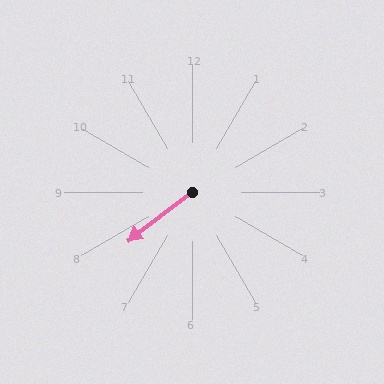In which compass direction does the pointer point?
Southwest.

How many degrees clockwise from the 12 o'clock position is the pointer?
Approximately 233 degrees.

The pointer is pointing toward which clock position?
Roughly 8 o'clock.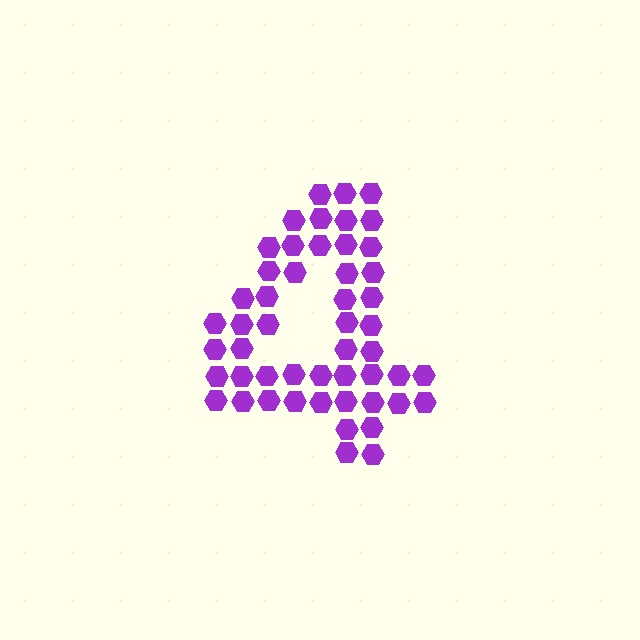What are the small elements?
The small elements are hexagons.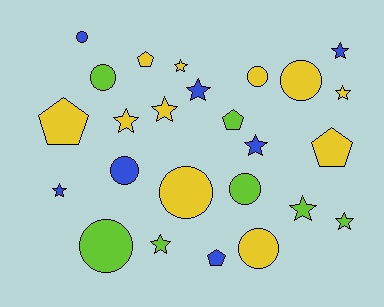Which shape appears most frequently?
Star, with 11 objects.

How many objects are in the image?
There are 25 objects.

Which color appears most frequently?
Yellow, with 11 objects.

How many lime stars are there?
There are 3 lime stars.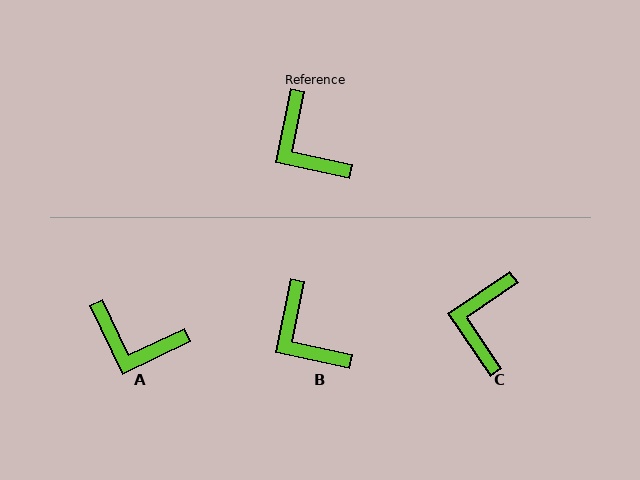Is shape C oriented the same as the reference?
No, it is off by about 44 degrees.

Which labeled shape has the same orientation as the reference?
B.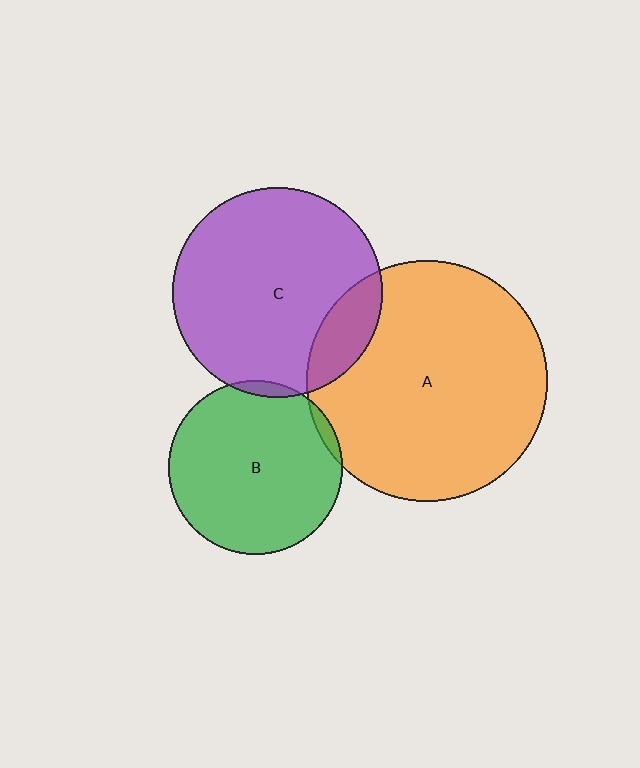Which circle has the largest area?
Circle A (orange).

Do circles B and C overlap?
Yes.